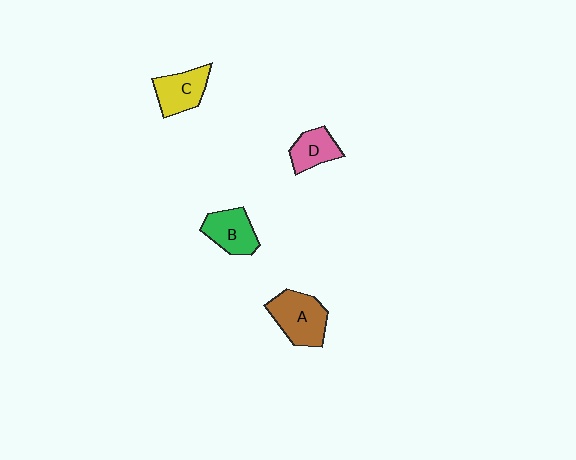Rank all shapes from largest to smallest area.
From largest to smallest: A (brown), C (yellow), B (green), D (pink).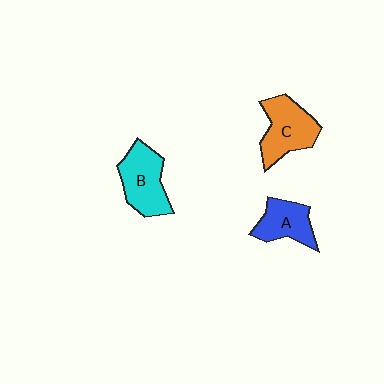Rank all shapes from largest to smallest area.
From largest to smallest: C (orange), B (cyan), A (blue).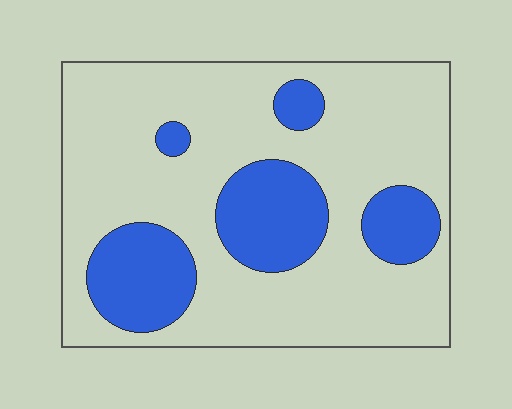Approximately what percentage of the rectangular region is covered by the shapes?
Approximately 25%.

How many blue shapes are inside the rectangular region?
5.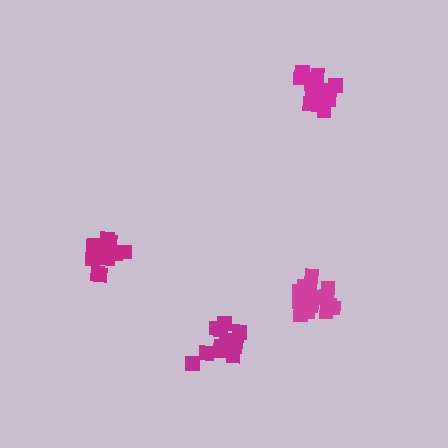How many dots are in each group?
Group 1: 13 dots, Group 2: 15 dots, Group 3: 15 dots, Group 4: 15 dots (58 total).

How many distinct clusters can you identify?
There are 4 distinct clusters.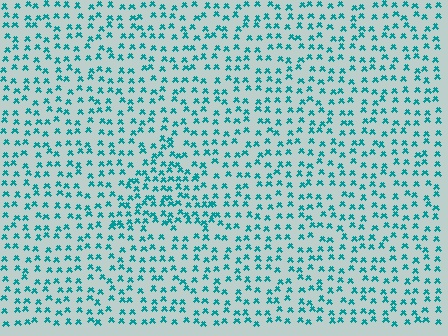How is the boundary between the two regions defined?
The boundary is defined by a change in element density (approximately 1.6x ratio). All elements are the same color, size, and shape.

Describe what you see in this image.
The image contains small teal elements arranged at two different densities. A triangle-shaped region is visible where the elements are more densely packed than the surrounding area.